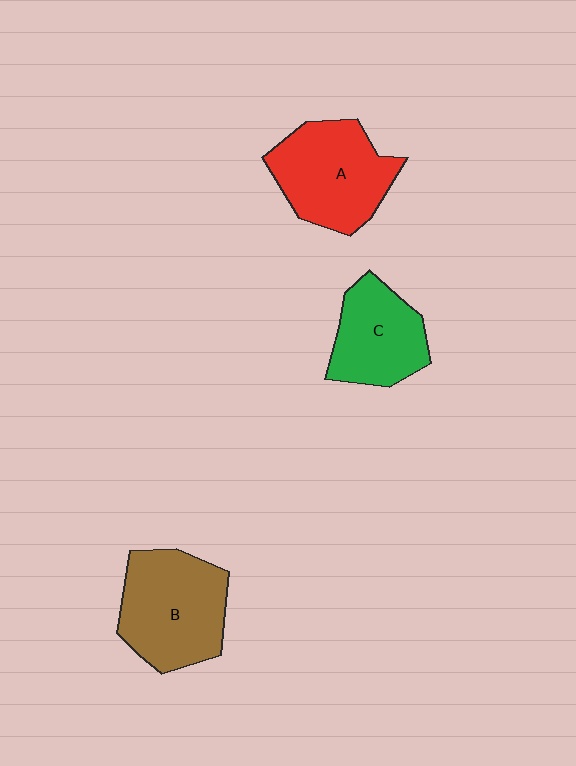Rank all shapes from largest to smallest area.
From largest to smallest: B (brown), A (red), C (green).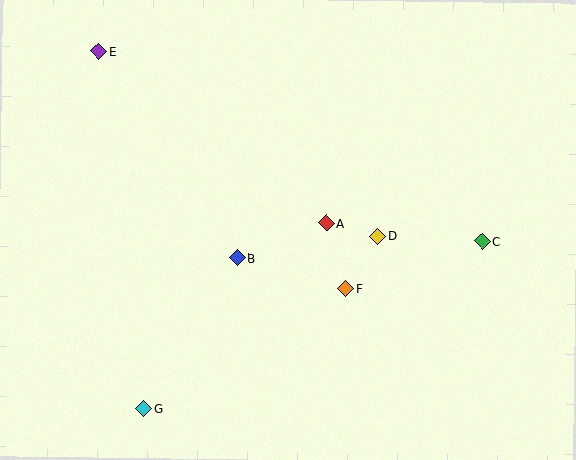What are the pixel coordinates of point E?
Point E is at (99, 51).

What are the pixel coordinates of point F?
Point F is at (346, 288).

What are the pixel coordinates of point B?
Point B is at (237, 258).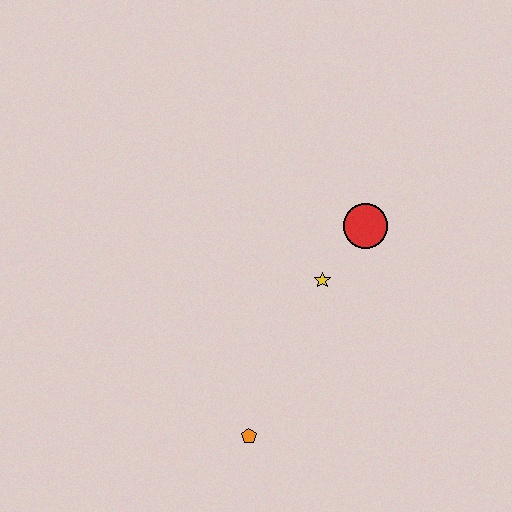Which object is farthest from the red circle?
The orange pentagon is farthest from the red circle.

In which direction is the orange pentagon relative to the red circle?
The orange pentagon is below the red circle.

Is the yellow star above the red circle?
No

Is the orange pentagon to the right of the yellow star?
No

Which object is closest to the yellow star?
The red circle is closest to the yellow star.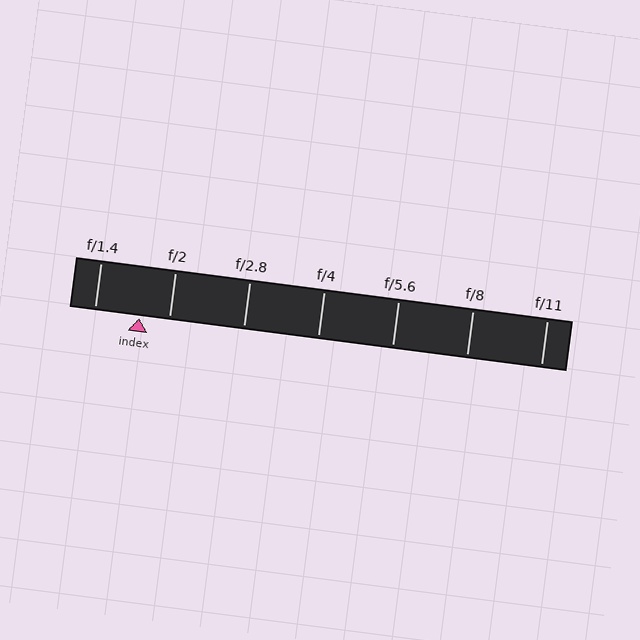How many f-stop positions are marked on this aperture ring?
There are 7 f-stop positions marked.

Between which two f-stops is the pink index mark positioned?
The index mark is between f/1.4 and f/2.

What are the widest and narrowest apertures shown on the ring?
The widest aperture shown is f/1.4 and the narrowest is f/11.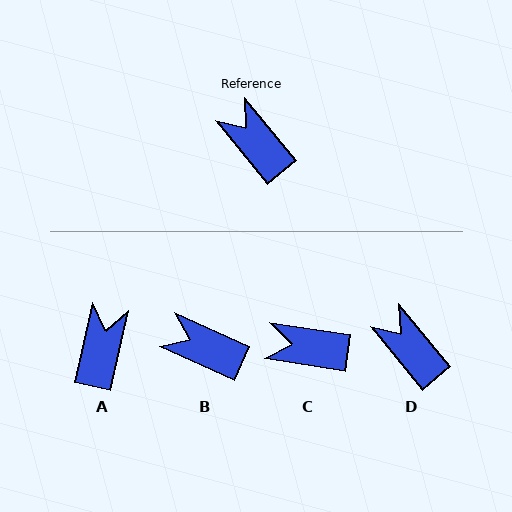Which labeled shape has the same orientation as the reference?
D.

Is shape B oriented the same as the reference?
No, it is off by about 26 degrees.